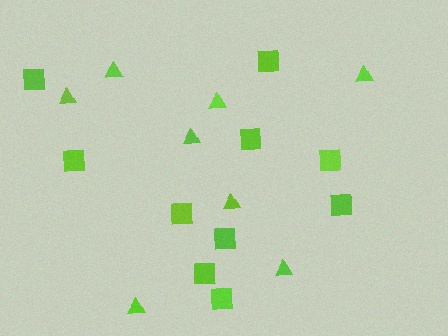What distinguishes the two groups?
There are 2 groups: one group of triangles (8) and one group of squares (10).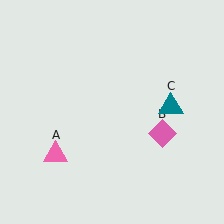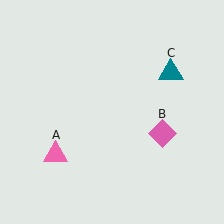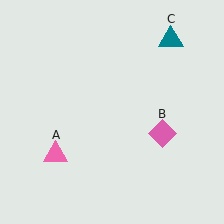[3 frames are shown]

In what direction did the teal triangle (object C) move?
The teal triangle (object C) moved up.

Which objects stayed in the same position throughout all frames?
Pink triangle (object A) and pink diamond (object B) remained stationary.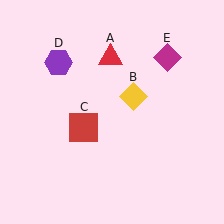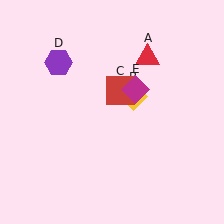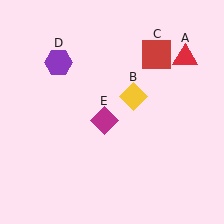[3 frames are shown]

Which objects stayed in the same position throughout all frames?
Yellow diamond (object B) and purple hexagon (object D) remained stationary.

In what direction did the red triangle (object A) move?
The red triangle (object A) moved right.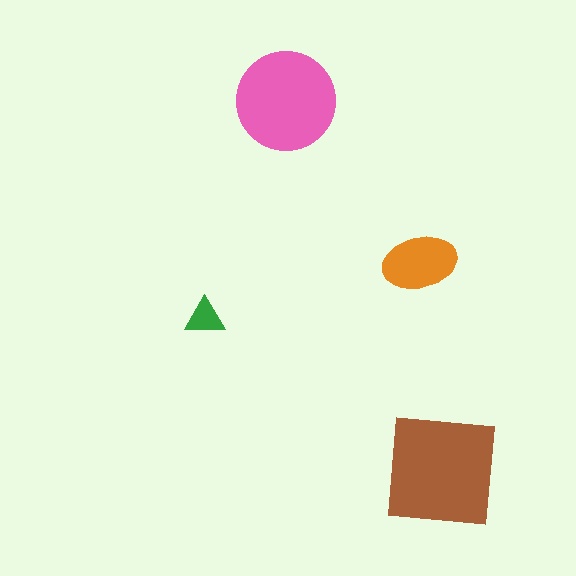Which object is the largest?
The brown square.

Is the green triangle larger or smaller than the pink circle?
Smaller.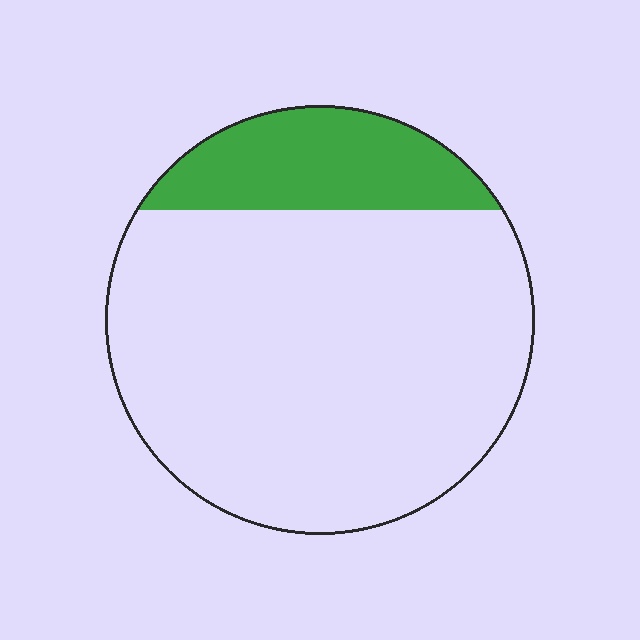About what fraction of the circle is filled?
About one fifth (1/5).